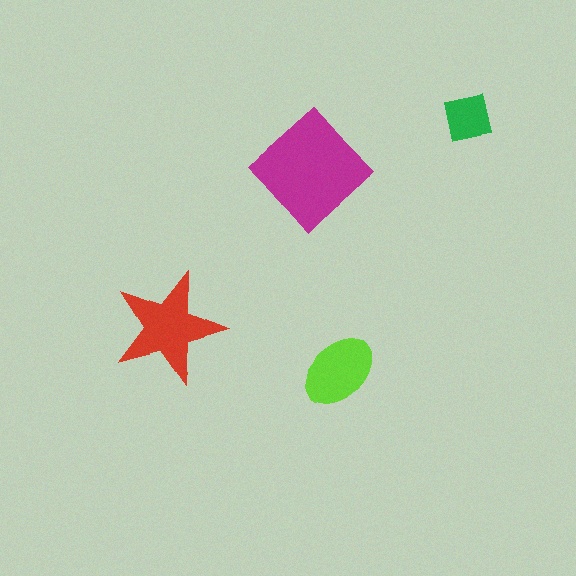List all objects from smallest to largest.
The green square, the lime ellipse, the red star, the magenta diamond.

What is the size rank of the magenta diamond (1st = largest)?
1st.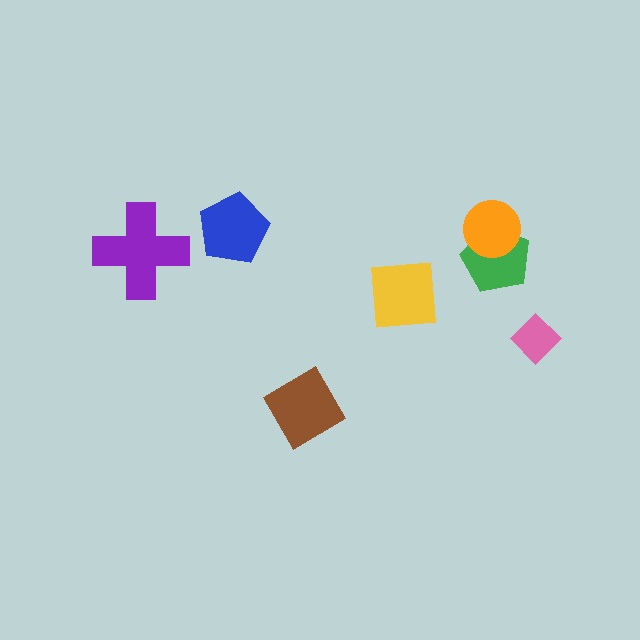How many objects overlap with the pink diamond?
0 objects overlap with the pink diamond.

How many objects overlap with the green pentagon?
1 object overlaps with the green pentagon.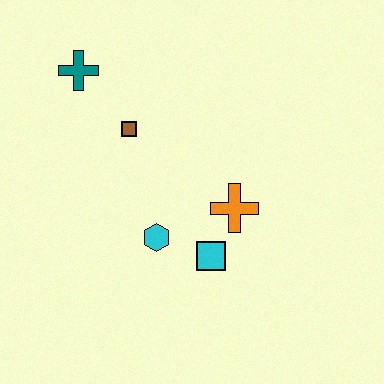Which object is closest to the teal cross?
The brown square is closest to the teal cross.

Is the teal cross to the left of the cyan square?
Yes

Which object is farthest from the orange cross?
The teal cross is farthest from the orange cross.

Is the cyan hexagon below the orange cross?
Yes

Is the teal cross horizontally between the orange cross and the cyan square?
No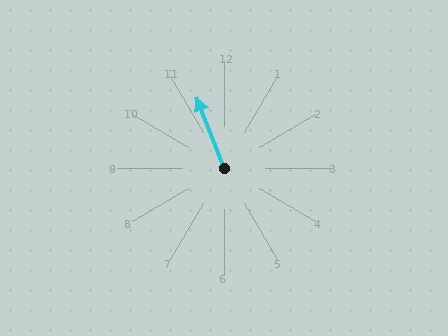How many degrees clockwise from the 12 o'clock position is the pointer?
Approximately 339 degrees.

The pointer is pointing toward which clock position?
Roughly 11 o'clock.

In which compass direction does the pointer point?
North.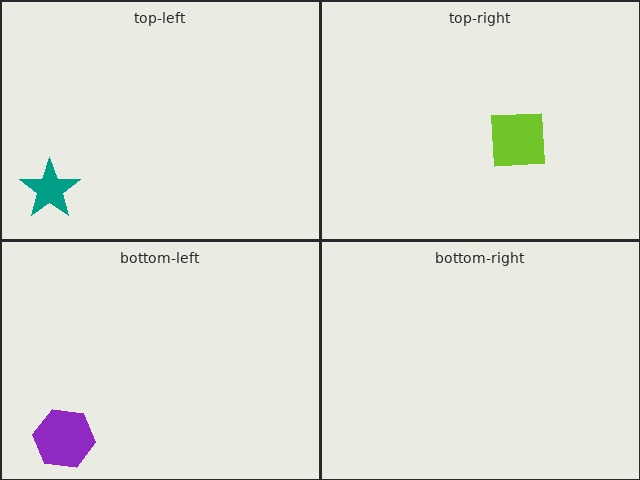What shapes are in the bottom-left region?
The purple hexagon.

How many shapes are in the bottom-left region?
1.